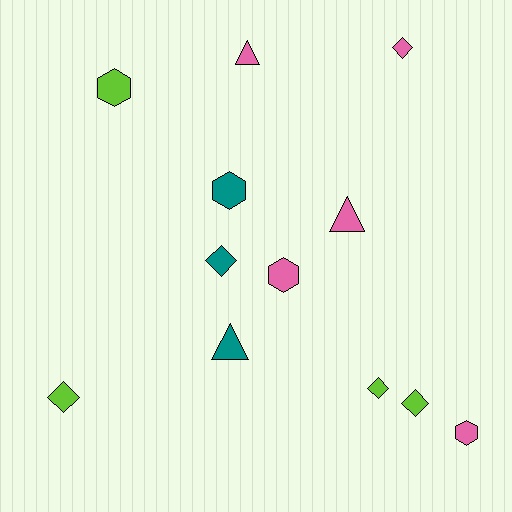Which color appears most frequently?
Pink, with 5 objects.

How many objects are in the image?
There are 12 objects.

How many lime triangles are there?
There are no lime triangles.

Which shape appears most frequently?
Diamond, with 5 objects.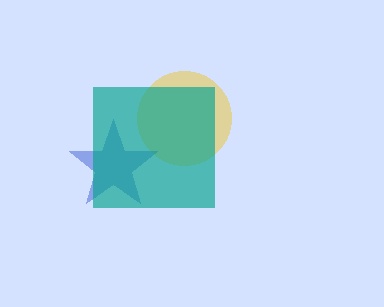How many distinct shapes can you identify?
There are 3 distinct shapes: a yellow circle, a blue star, a teal square.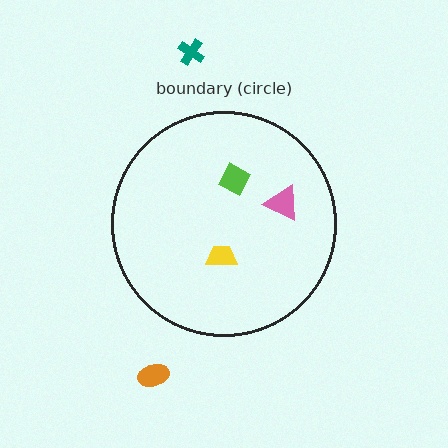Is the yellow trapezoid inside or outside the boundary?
Inside.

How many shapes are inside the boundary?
3 inside, 2 outside.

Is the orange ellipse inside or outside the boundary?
Outside.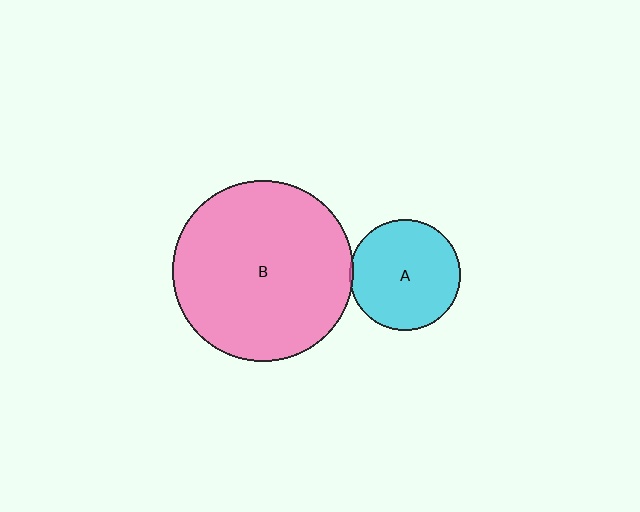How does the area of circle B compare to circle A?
Approximately 2.7 times.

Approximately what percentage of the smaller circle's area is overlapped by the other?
Approximately 5%.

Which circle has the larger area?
Circle B (pink).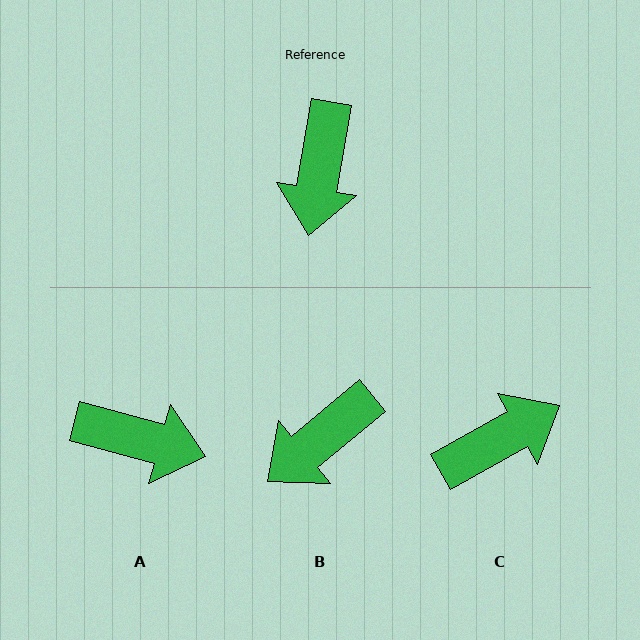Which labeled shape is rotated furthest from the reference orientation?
C, about 129 degrees away.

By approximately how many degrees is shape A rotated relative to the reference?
Approximately 84 degrees counter-clockwise.